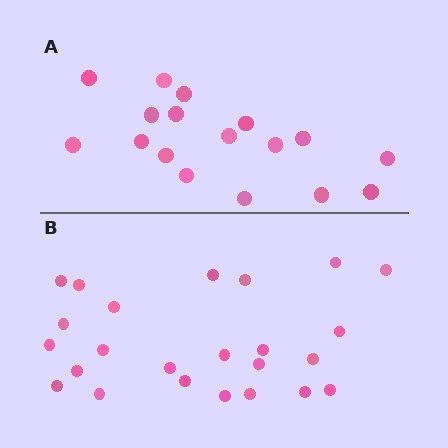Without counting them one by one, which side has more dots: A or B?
Region B (the bottom region) has more dots.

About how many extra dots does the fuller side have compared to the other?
Region B has roughly 8 or so more dots than region A.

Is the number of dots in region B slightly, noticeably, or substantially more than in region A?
Region B has noticeably more, but not dramatically so. The ratio is roughly 1.4 to 1.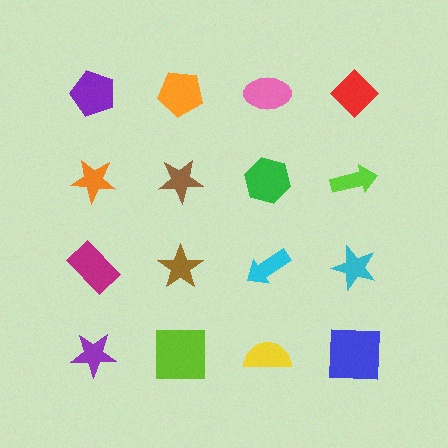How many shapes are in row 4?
4 shapes.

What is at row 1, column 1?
A purple pentagon.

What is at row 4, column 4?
A blue square.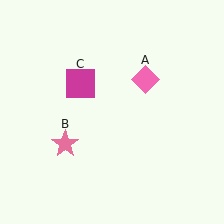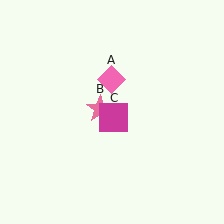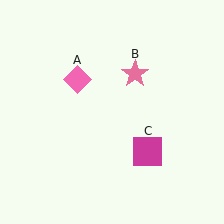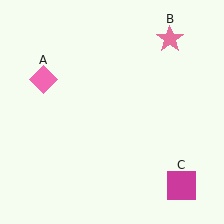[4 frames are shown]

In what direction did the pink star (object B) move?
The pink star (object B) moved up and to the right.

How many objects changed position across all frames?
3 objects changed position: pink diamond (object A), pink star (object B), magenta square (object C).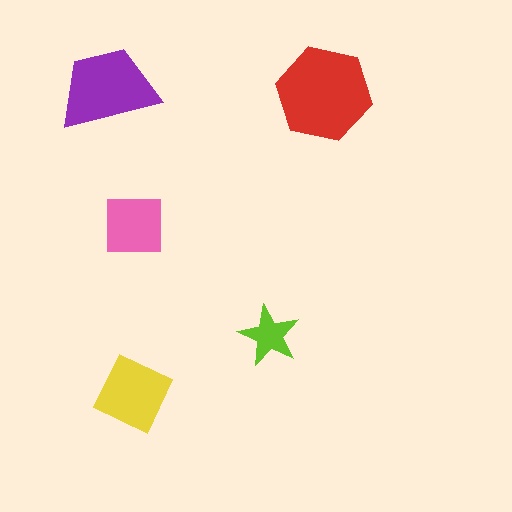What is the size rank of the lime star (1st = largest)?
5th.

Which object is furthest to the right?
The red hexagon is rightmost.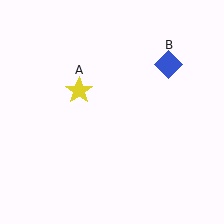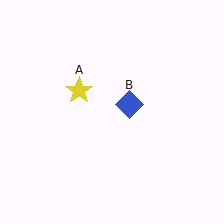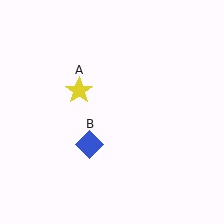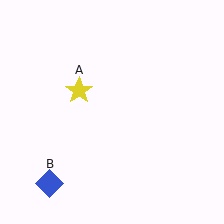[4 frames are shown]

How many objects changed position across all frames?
1 object changed position: blue diamond (object B).